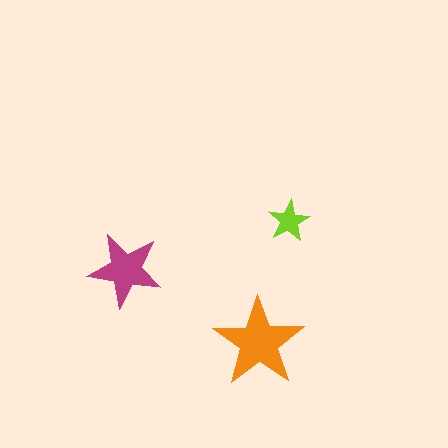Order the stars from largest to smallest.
the orange one, the magenta one, the lime one.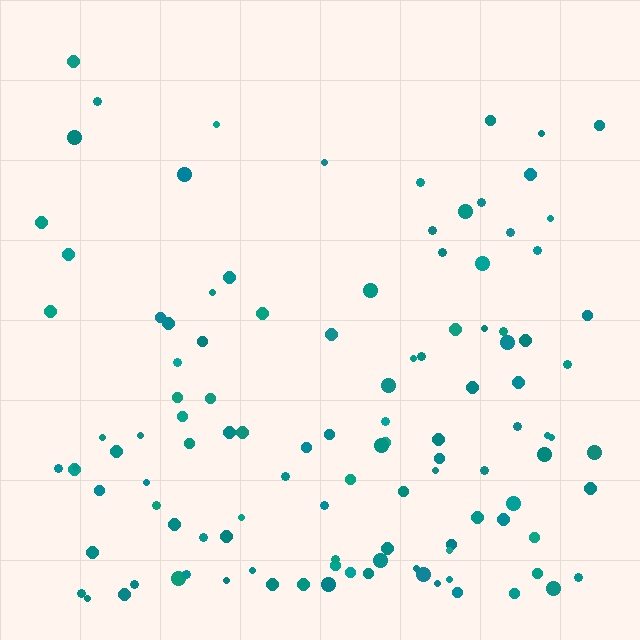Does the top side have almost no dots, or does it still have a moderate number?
Still a moderate number, just noticeably fewer than the bottom.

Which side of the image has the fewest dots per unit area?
The top.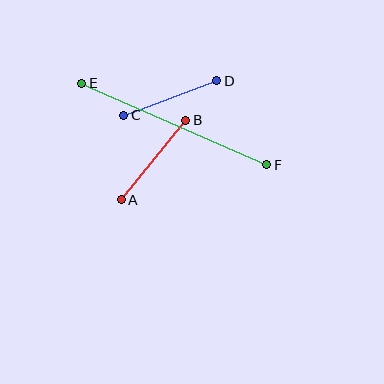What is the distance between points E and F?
The distance is approximately 202 pixels.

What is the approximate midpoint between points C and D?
The midpoint is at approximately (170, 98) pixels.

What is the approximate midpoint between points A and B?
The midpoint is at approximately (153, 160) pixels.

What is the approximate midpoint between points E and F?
The midpoint is at approximately (174, 124) pixels.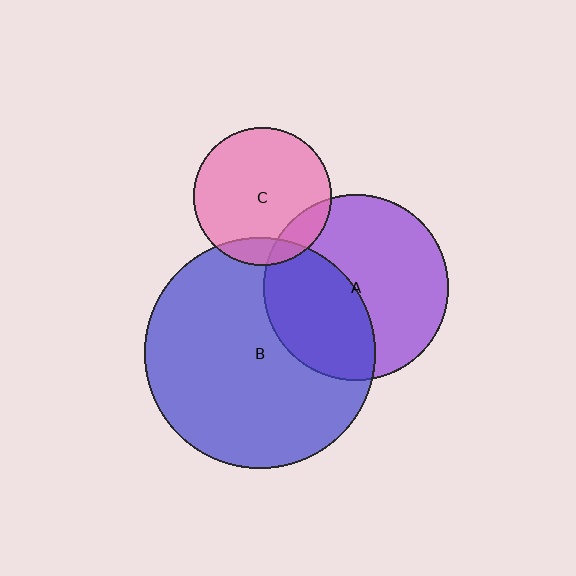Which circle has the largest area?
Circle B (blue).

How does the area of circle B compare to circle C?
Approximately 2.8 times.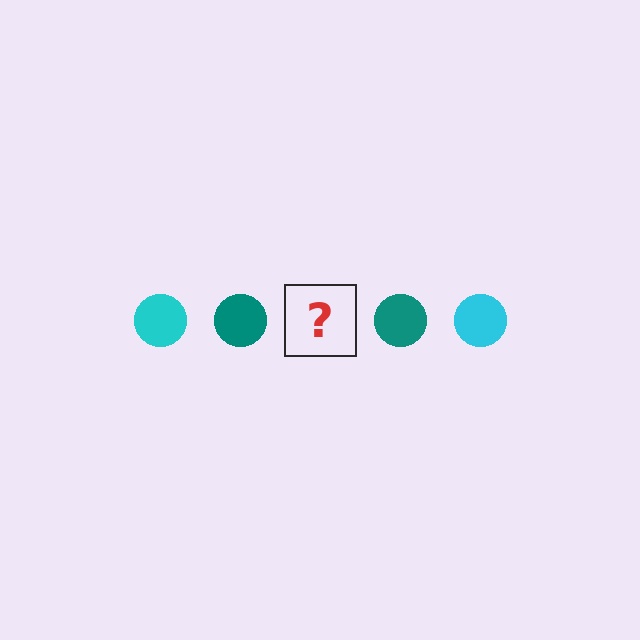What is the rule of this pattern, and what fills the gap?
The rule is that the pattern cycles through cyan, teal circles. The gap should be filled with a cyan circle.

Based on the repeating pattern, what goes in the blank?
The blank should be a cyan circle.